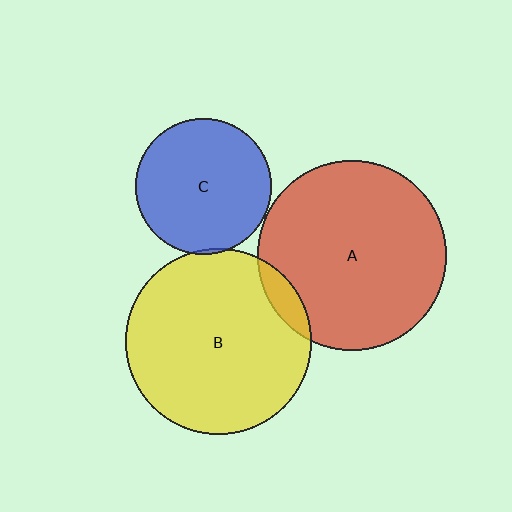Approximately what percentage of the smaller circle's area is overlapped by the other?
Approximately 5%.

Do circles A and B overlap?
Yes.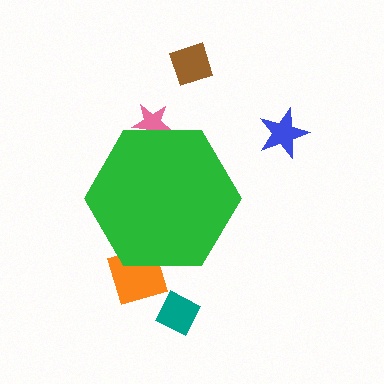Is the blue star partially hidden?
No, the blue star is fully visible.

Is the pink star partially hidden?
Yes, the pink star is partially hidden behind the green hexagon.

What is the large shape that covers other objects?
A green hexagon.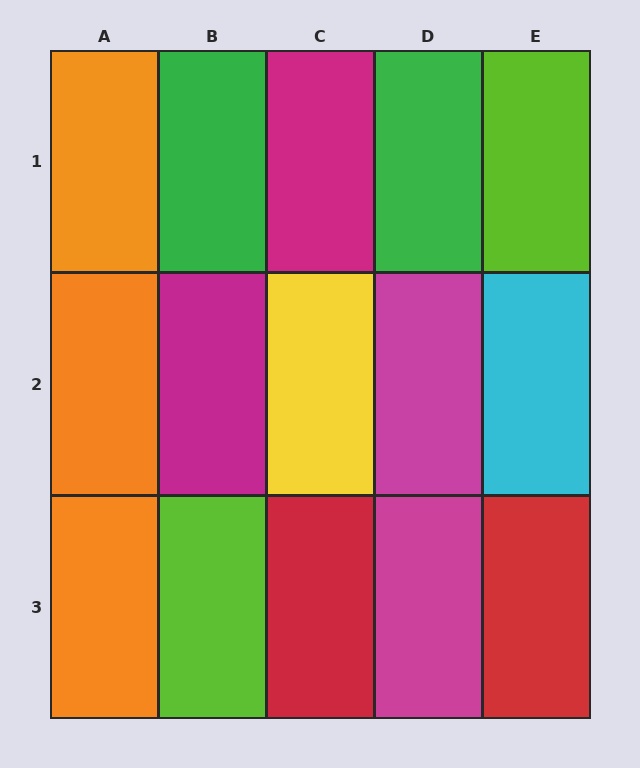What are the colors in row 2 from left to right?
Orange, magenta, yellow, magenta, cyan.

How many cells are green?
2 cells are green.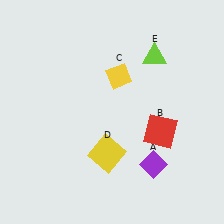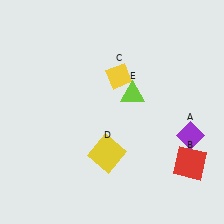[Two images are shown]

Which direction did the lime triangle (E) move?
The lime triangle (E) moved down.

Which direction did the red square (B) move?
The red square (B) moved down.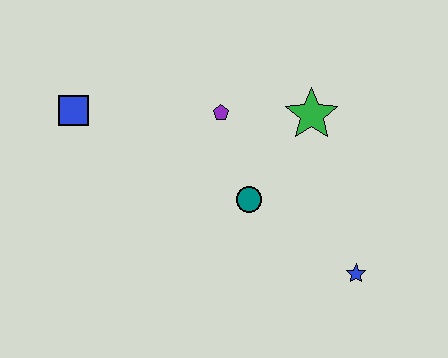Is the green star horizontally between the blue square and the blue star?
Yes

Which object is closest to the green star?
The purple pentagon is closest to the green star.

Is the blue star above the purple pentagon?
No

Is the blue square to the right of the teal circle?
No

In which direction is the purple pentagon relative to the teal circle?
The purple pentagon is above the teal circle.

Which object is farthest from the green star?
The blue square is farthest from the green star.